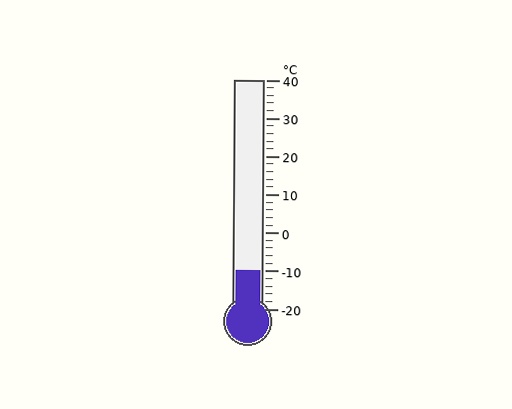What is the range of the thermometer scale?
The thermometer scale ranges from -20°C to 40°C.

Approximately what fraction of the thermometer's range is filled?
The thermometer is filled to approximately 15% of its range.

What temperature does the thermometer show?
The thermometer shows approximately -10°C.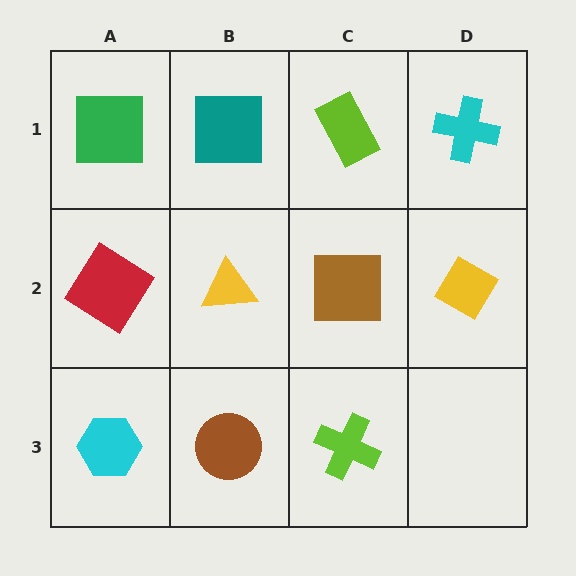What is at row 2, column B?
A yellow triangle.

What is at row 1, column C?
A lime rectangle.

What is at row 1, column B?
A teal square.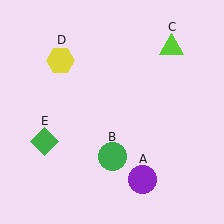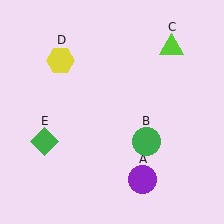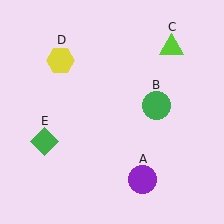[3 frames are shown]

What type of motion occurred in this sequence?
The green circle (object B) rotated counterclockwise around the center of the scene.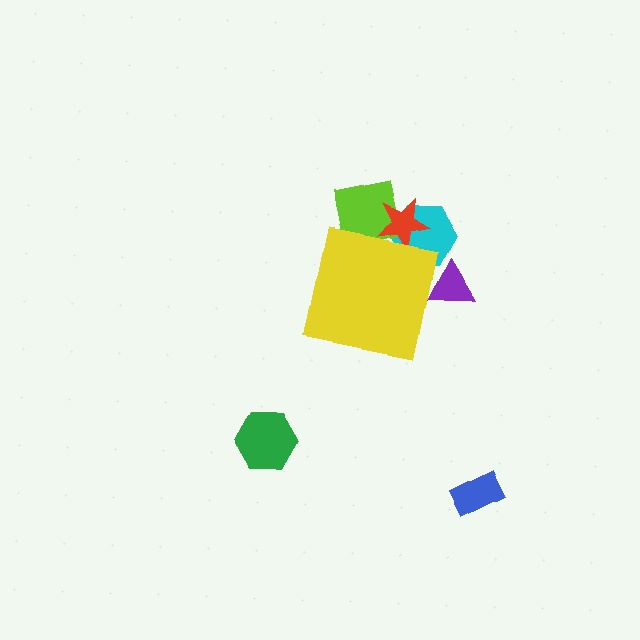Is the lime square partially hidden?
Yes, the lime square is partially hidden behind the yellow square.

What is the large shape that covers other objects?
A yellow square.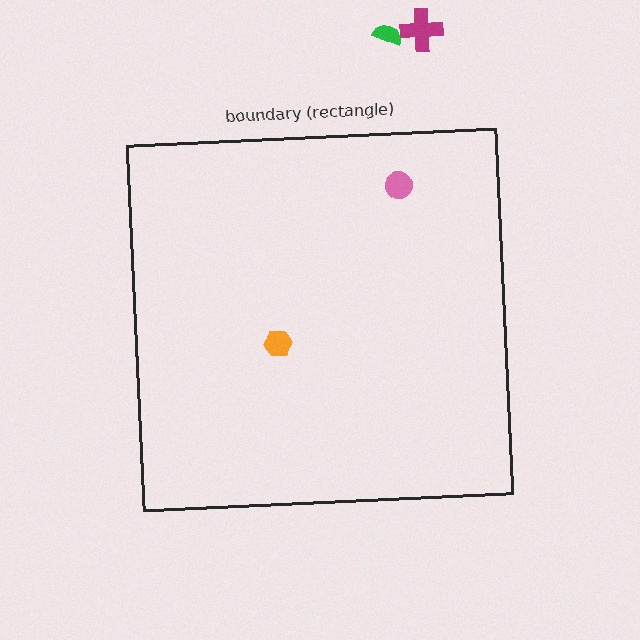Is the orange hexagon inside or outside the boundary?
Inside.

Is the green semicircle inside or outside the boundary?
Outside.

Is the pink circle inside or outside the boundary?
Inside.